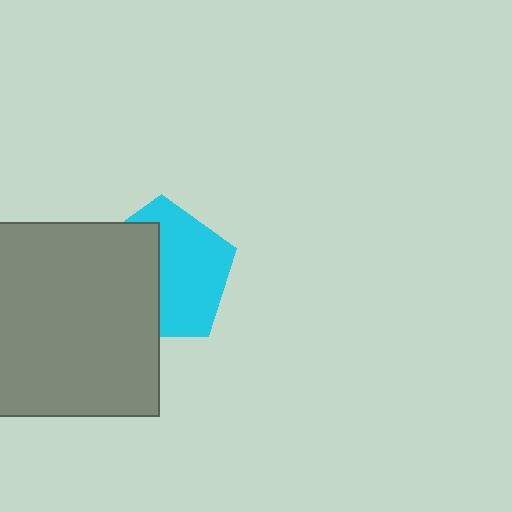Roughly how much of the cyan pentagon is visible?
About half of it is visible (roughly 55%).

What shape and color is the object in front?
The object in front is a gray square.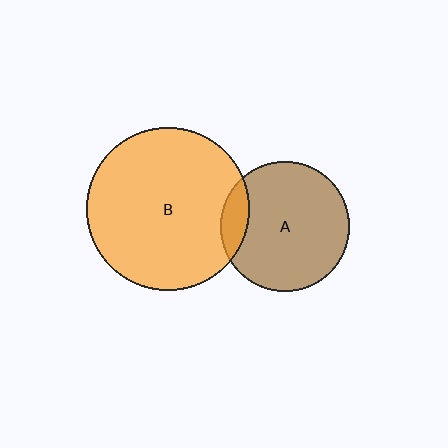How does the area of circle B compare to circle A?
Approximately 1.6 times.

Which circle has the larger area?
Circle B (orange).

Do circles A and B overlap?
Yes.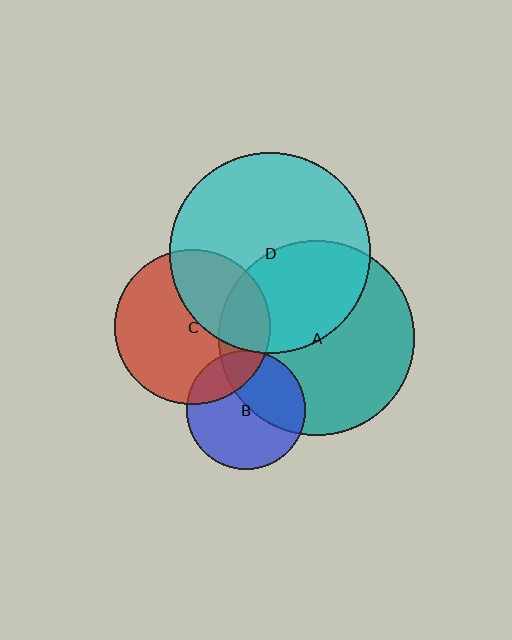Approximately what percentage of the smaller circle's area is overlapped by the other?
Approximately 5%.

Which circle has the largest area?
Circle D (cyan).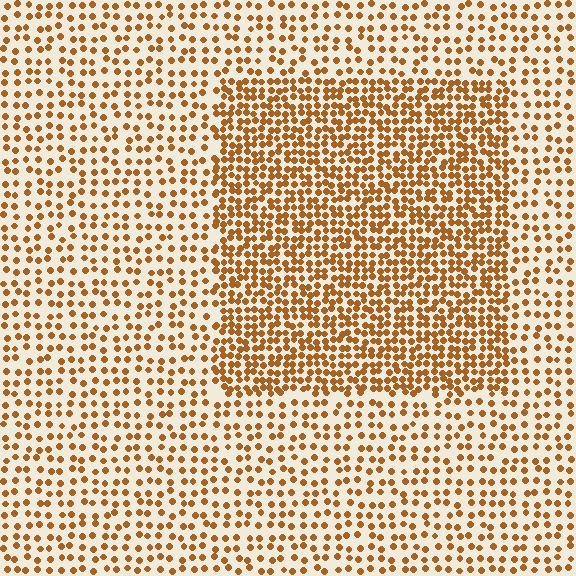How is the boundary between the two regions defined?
The boundary is defined by a change in element density (approximately 2.0x ratio). All elements are the same color, size, and shape.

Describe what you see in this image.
The image contains small brown elements arranged at two different densities. A rectangle-shaped region is visible where the elements are more densely packed than the surrounding area.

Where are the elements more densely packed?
The elements are more densely packed inside the rectangle boundary.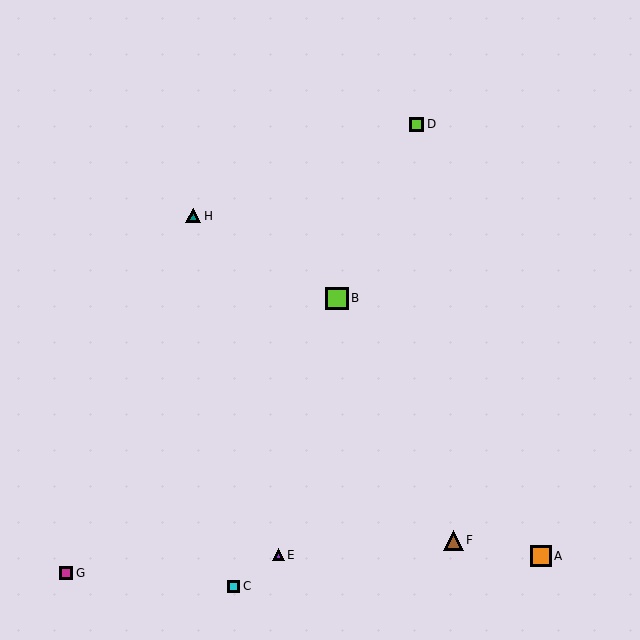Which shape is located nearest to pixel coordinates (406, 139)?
The lime square (labeled D) at (417, 125) is nearest to that location.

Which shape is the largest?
The lime square (labeled B) is the largest.